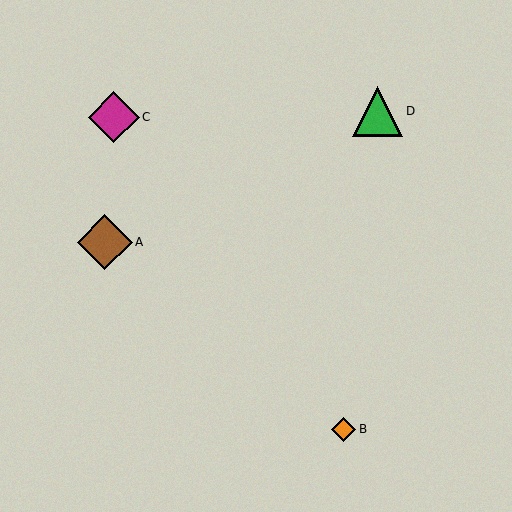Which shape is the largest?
The brown diamond (labeled A) is the largest.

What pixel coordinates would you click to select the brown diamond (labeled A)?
Click at (105, 242) to select the brown diamond A.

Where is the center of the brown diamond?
The center of the brown diamond is at (105, 242).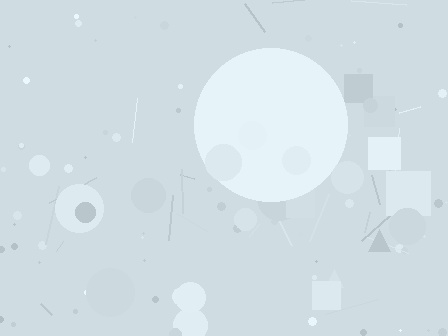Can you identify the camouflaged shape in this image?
The camouflaged shape is a circle.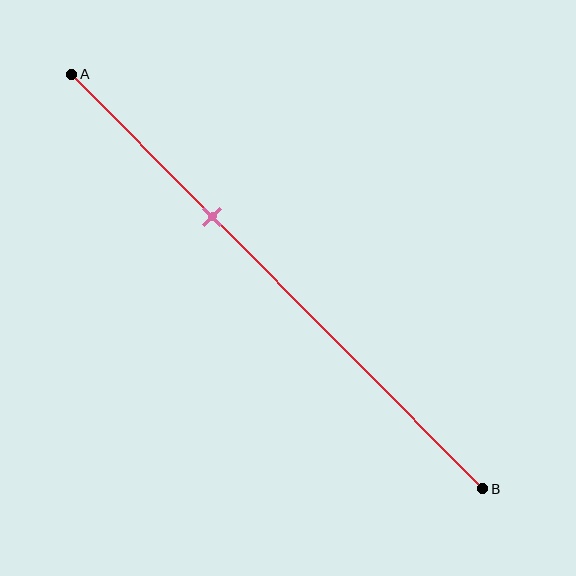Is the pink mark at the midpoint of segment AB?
No, the mark is at about 35% from A, not at the 50% midpoint.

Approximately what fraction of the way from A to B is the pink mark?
The pink mark is approximately 35% of the way from A to B.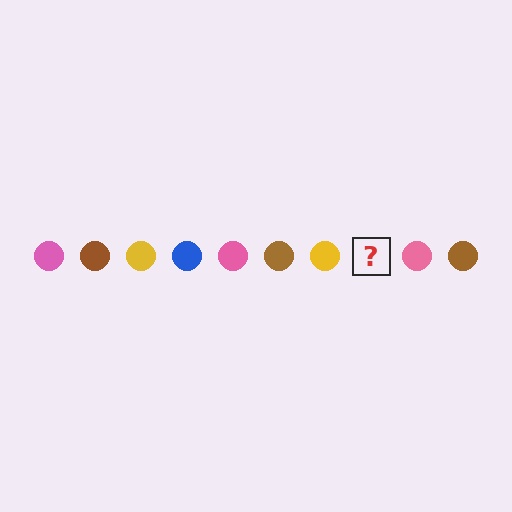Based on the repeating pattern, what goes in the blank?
The blank should be a blue circle.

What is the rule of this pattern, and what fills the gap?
The rule is that the pattern cycles through pink, brown, yellow, blue circles. The gap should be filled with a blue circle.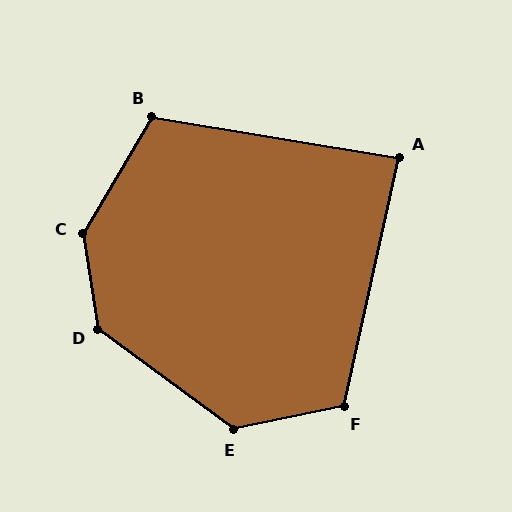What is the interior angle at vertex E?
Approximately 132 degrees (obtuse).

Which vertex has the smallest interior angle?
A, at approximately 87 degrees.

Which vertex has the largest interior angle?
C, at approximately 141 degrees.